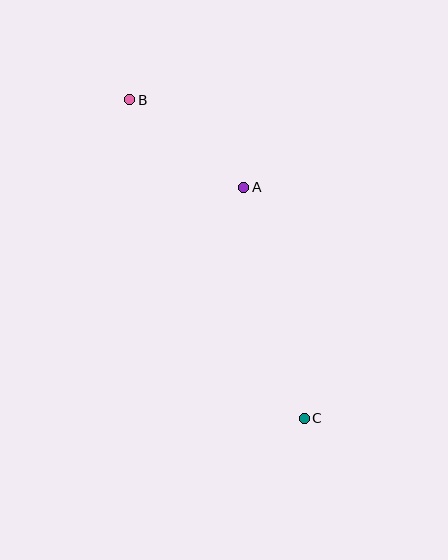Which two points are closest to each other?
Points A and B are closest to each other.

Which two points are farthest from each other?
Points B and C are farthest from each other.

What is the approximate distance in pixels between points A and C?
The distance between A and C is approximately 239 pixels.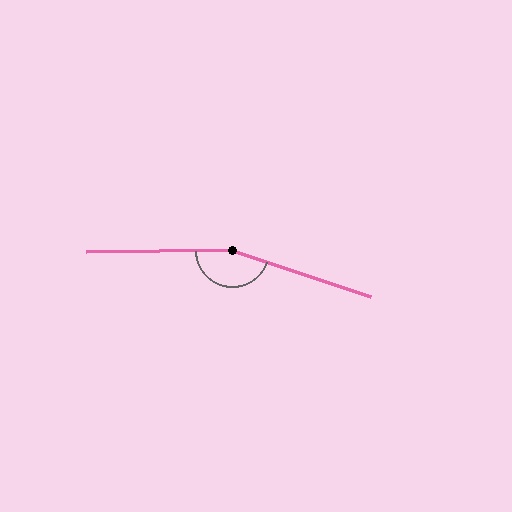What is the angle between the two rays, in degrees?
Approximately 161 degrees.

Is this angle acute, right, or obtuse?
It is obtuse.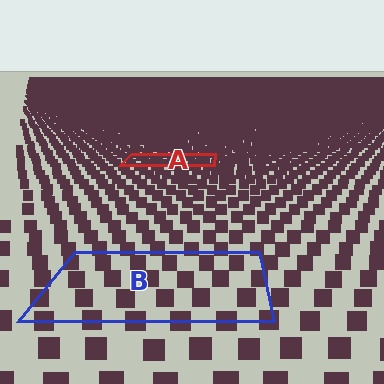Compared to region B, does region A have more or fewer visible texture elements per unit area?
Region A has more texture elements per unit area — they are packed more densely because it is farther away.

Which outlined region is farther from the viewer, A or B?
Region A is farther from the viewer — the texture elements inside it appear smaller and more densely packed.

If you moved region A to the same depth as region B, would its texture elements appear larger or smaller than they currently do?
They would appear larger. At a closer depth, the same texture elements are projected at a bigger on-screen size.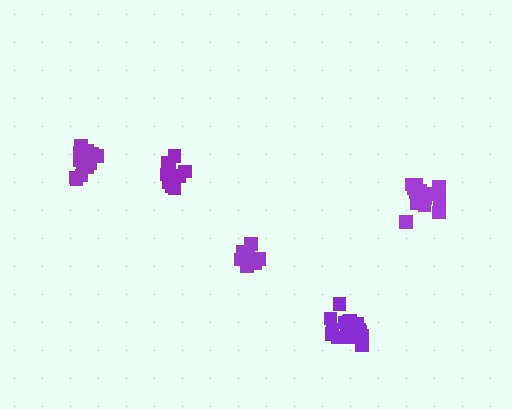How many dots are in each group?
Group 1: 12 dots, Group 2: 11 dots, Group 3: 17 dots, Group 4: 16 dots, Group 5: 16 dots (72 total).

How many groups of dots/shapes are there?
There are 5 groups.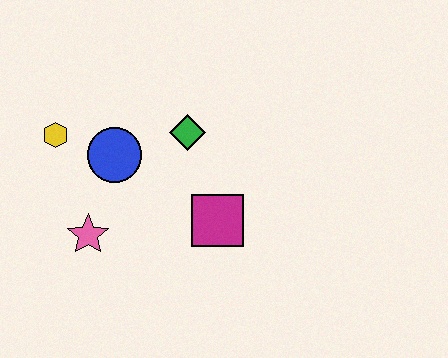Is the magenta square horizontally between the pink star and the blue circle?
No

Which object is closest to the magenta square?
The green diamond is closest to the magenta square.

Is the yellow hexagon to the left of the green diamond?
Yes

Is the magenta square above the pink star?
Yes